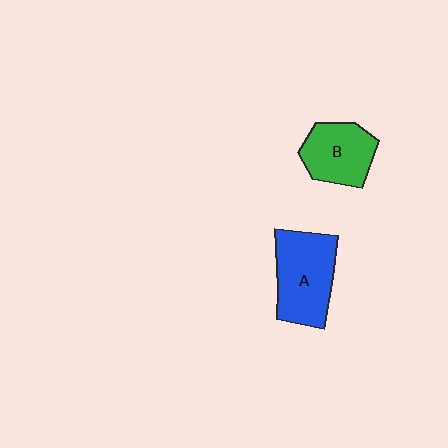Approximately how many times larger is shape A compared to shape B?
Approximately 1.3 times.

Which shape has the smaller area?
Shape B (green).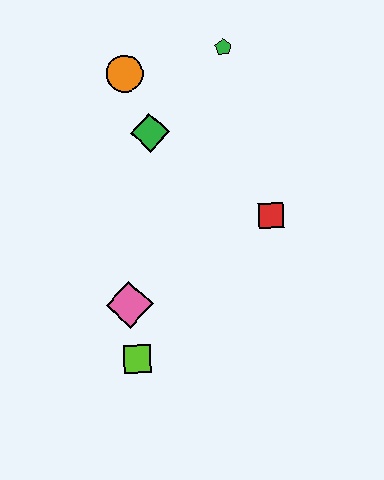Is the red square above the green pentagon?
No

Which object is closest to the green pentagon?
The orange circle is closest to the green pentagon.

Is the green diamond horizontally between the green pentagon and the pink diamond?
Yes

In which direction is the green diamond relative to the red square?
The green diamond is to the left of the red square.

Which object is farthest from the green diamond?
The lime square is farthest from the green diamond.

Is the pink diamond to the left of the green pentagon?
Yes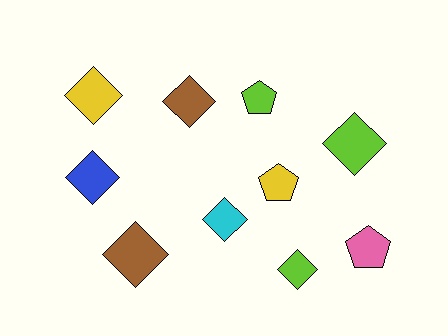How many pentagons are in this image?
There are 3 pentagons.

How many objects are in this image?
There are 10 objects.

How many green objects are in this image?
There are no green objects.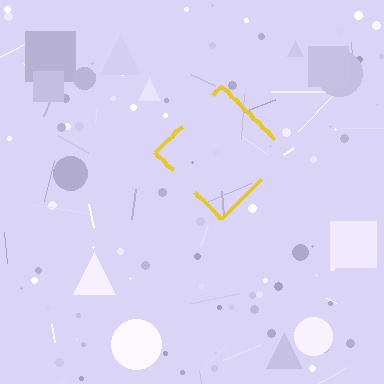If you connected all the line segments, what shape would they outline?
They would outline a diamond.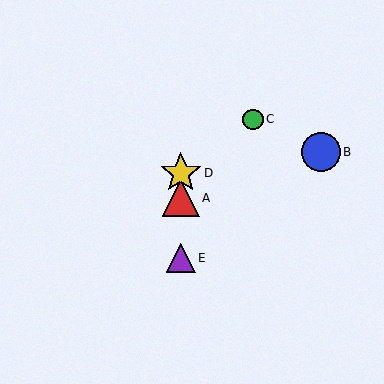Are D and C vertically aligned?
No, D is at x≈181 and C is at x≈253.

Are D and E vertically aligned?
Yes, both are at x≈181.